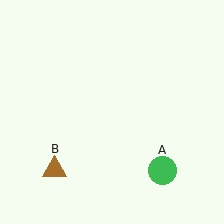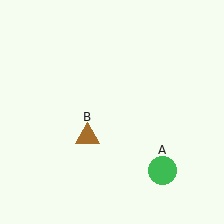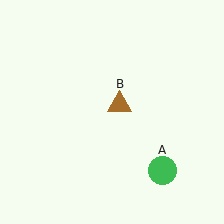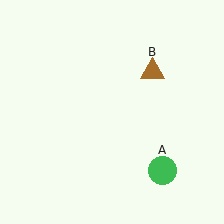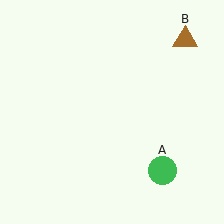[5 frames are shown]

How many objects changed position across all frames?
1 object changed position: brown triangle (object B).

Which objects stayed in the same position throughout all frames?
Green circle (object A) remained stationary.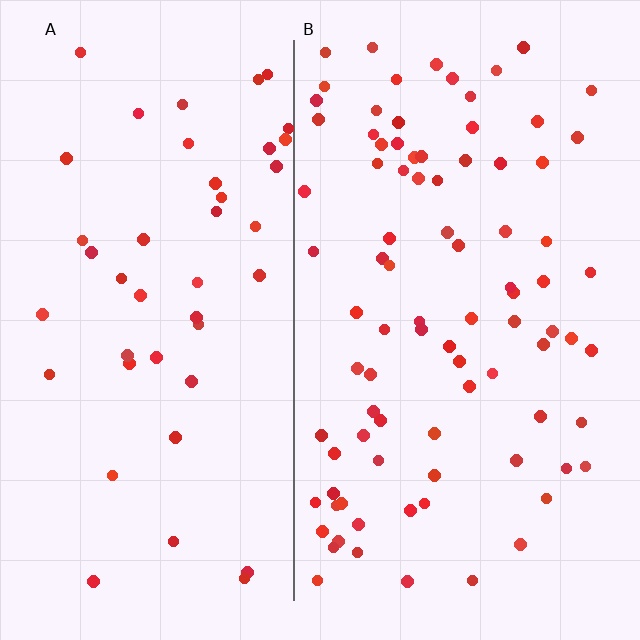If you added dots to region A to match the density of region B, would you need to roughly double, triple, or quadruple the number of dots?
Approximately double.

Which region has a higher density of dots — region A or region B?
B (the right).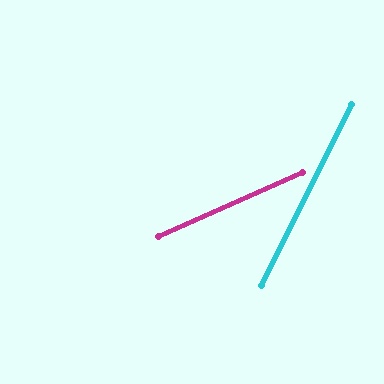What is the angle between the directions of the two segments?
Approximately 39 degrees.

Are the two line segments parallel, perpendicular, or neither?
Neither parallel nor perpendicular — they differ by about 39°.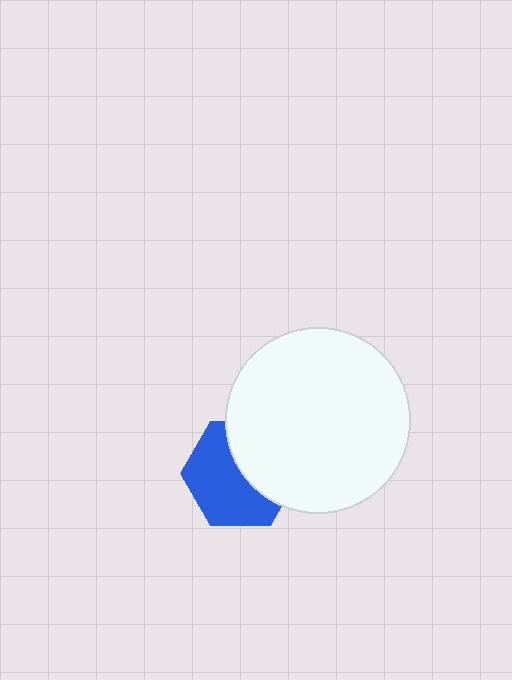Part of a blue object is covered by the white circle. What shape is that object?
It is a hexagon.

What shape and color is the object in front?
The object in front is a white circle.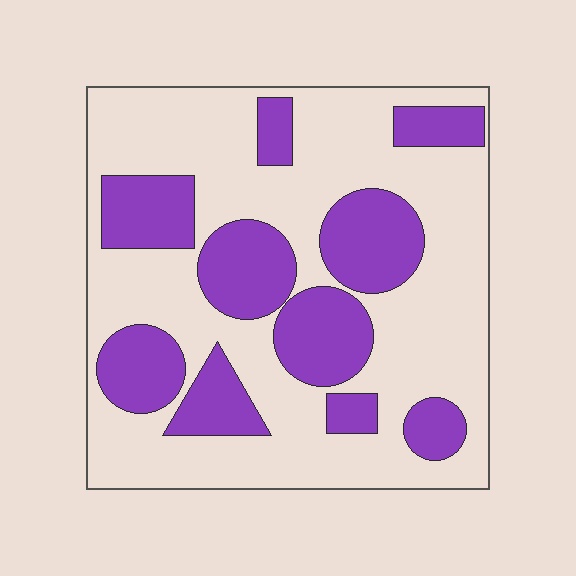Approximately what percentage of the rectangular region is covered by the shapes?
Approximately 35%.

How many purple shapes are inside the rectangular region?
10.